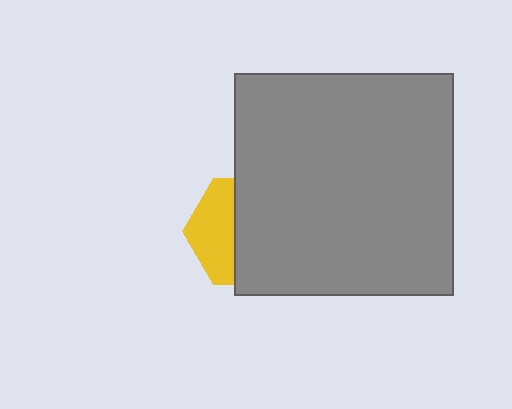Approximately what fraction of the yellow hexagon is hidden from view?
Roughly 62% of the yellow hexagon is hidden behind the gray rectangle.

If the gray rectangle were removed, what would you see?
You would see the complete yellow hexagon.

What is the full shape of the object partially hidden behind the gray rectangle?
The partially hidden object is a yellow hexagon.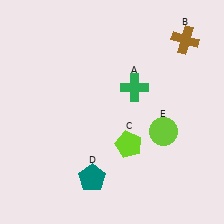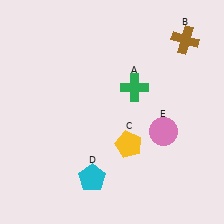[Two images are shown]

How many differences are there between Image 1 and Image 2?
There are 3 differences between the two images.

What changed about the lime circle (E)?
In Image 1, E is lime. In Image 2, it changed to pink.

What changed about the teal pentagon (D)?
In Image 1, D is teal. In Image 2, it changed to cyan.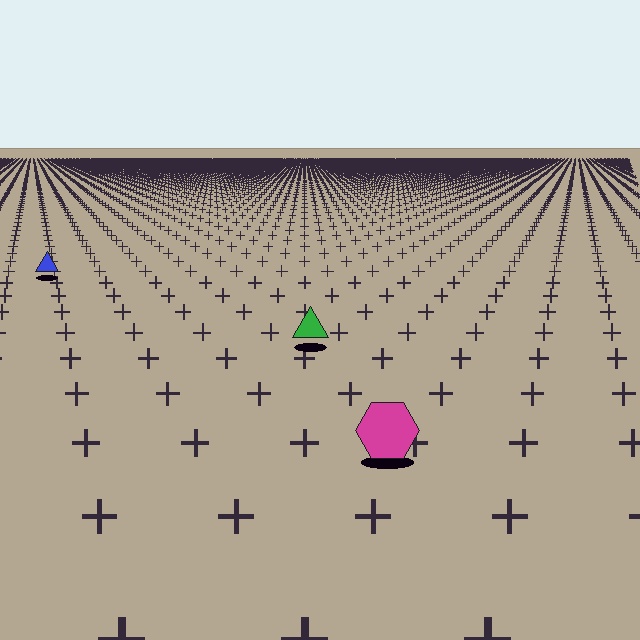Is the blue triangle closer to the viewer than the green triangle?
No. The green triangle is closer — you can tell from the texture gradient: the ground texture is coarser near it.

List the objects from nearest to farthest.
From nearest to farthest: the magenta hexagon, the green triangle, the blue triangle.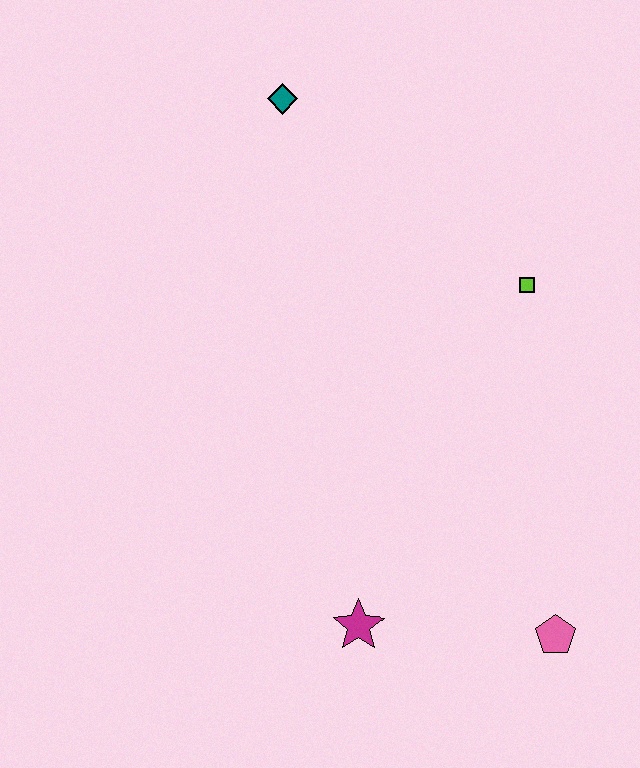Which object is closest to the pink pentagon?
The magenta star is closest to the pink pentagon.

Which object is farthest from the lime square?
The magenta star is farthest from the lime square.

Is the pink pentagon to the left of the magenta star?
No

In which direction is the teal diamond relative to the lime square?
The teal diamond is to the left of the lime square.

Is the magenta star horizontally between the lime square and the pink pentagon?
No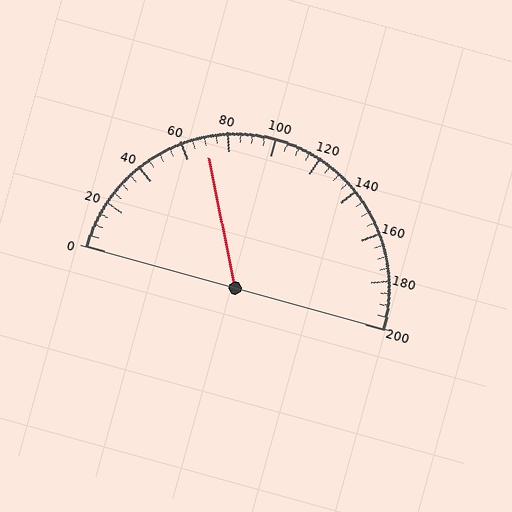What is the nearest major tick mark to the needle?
The nearest major tick mark is 80.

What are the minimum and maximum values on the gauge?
The gauge ranges from 0 to 200.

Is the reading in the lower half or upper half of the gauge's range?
The reading is in the lower half of the range (0 to 200).